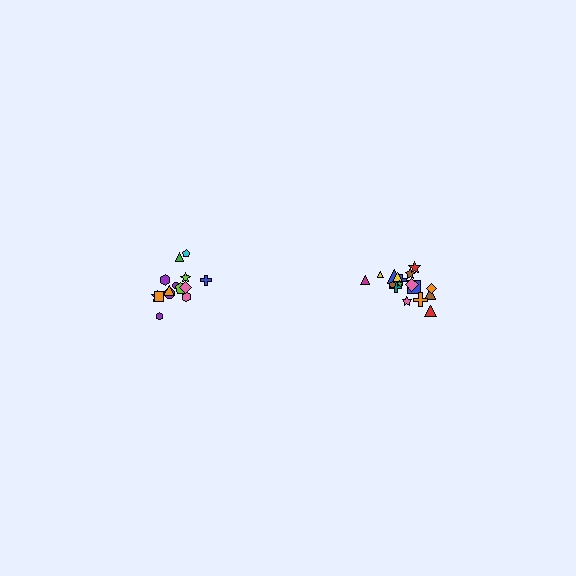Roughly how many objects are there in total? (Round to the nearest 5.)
Roughly 35 objects in total.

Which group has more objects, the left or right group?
The right group.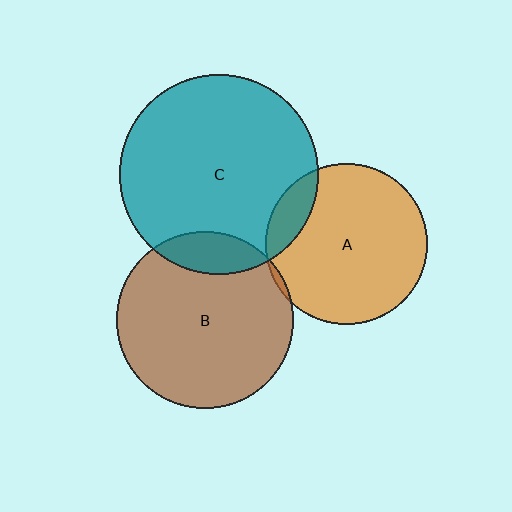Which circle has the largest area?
Circle C (teal).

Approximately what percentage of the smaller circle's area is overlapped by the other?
Approximately 10%.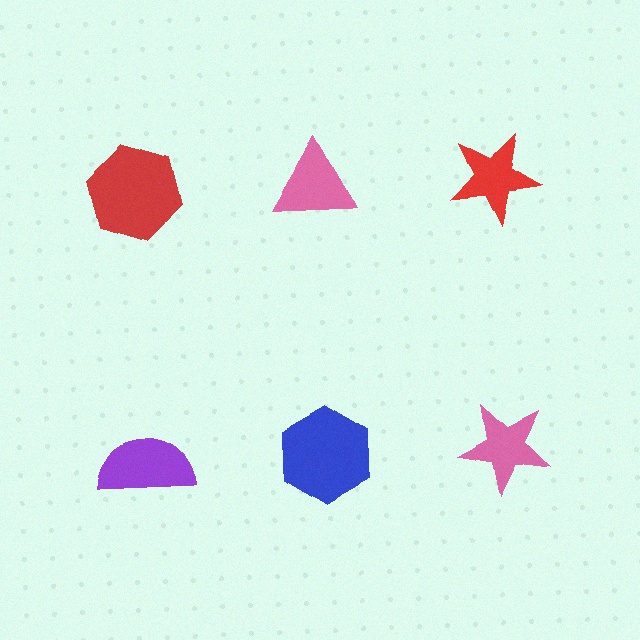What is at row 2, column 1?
A purple semicircle.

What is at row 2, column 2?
A blue hexagon.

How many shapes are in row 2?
3 shapes.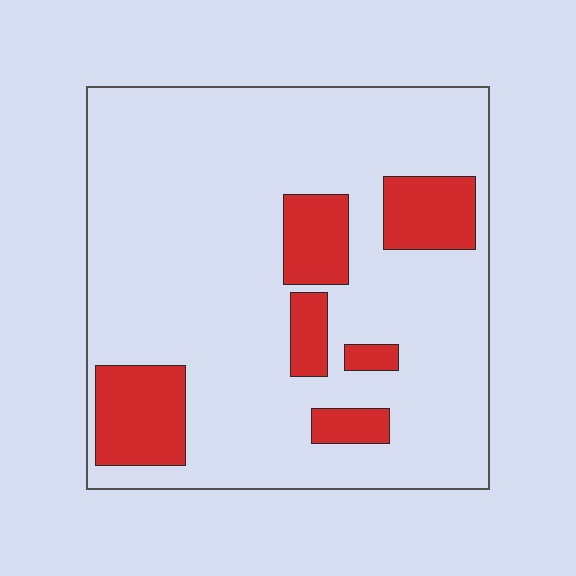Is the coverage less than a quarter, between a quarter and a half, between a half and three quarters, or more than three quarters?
Less than a quarter.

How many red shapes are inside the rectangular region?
6.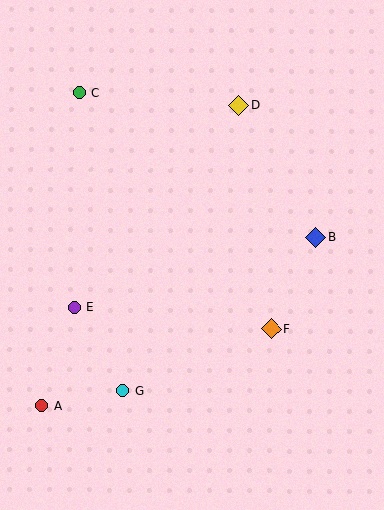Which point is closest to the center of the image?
Point F at (271, 329) is closest to the center.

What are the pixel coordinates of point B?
Point B is at (316, 237).